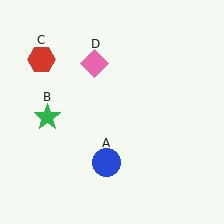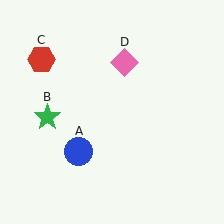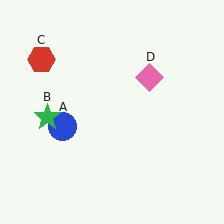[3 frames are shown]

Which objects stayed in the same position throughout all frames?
Green star (object B) and red hexagon (object C) remained stationary.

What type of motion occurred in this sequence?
The blue circle (object A), pink diamond (object D) rotated clockwise around the center of the scene.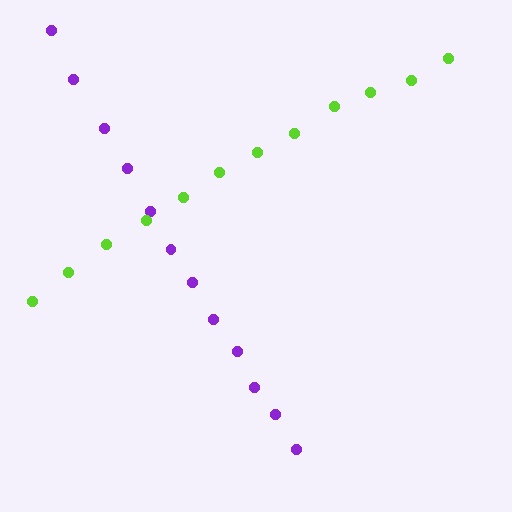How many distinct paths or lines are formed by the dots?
There are 2 distinct paths.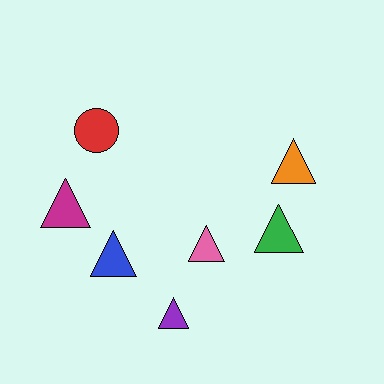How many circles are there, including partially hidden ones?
There is 1 circle.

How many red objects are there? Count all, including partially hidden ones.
There is 1 red object.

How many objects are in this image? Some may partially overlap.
There are 7 objects.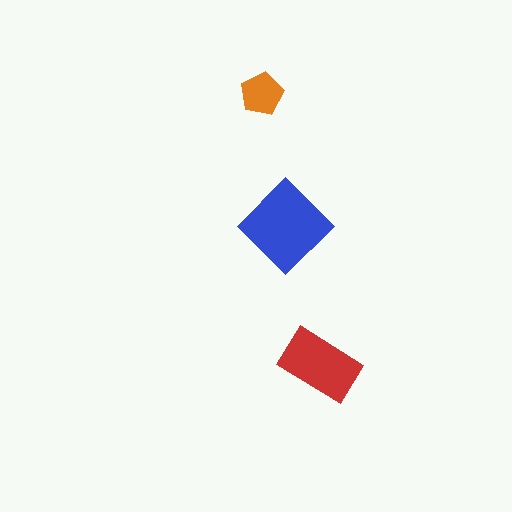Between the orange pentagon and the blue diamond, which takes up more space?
The blue diamond.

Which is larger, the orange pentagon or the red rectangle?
The red rectangle.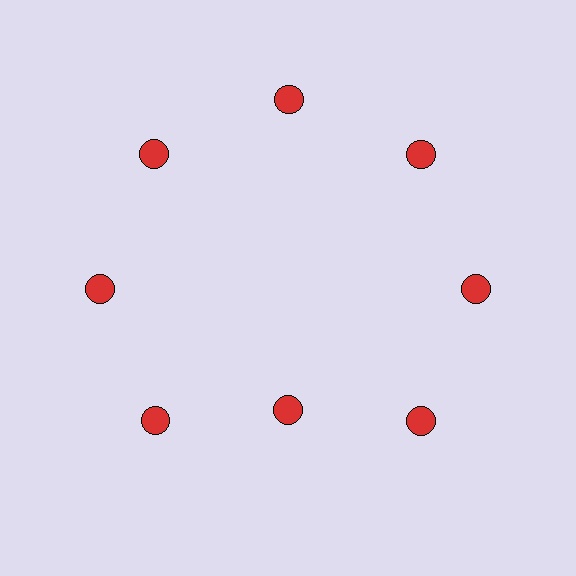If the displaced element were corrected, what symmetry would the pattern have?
It would have 8-fold rotational symmetry — the pattern would map onto itself every 45 degrees.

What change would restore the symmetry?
The symmetry would be restored by moving it outward, back onto the ring so that all 8 circles sit at equal angles and equal distance from the center.